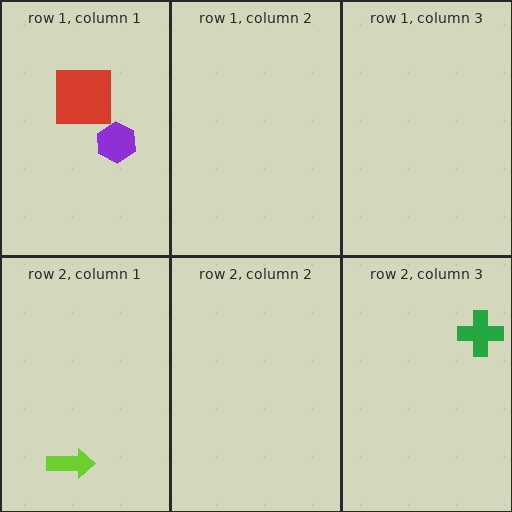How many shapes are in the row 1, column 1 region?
2.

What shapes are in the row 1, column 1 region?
The purple hexagon, the red square.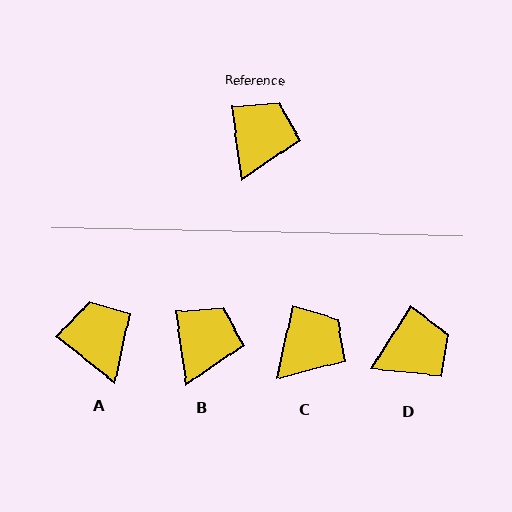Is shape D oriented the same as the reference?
No, it is off by about 40 degrees.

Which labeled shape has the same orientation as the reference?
B.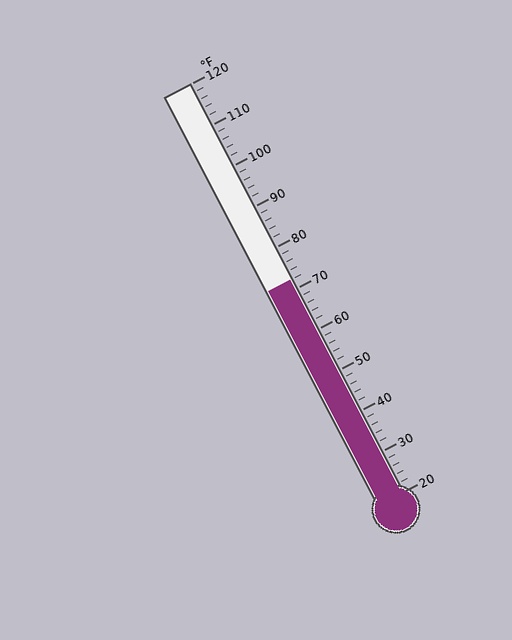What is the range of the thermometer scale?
The thermometer scale ranges from 20°F to 120°F.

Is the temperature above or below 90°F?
The temperature is below 90°F.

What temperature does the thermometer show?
The thermometer shows approximately 72°F.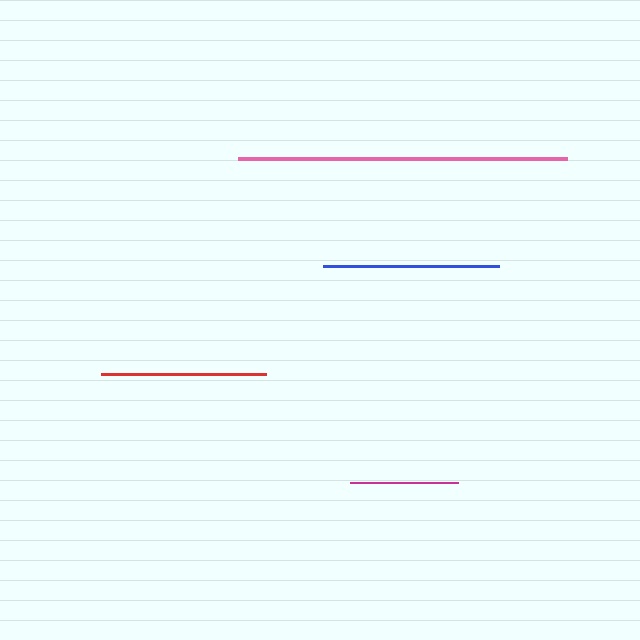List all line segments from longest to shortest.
From longest to shortest: pink, blue, red, magenta.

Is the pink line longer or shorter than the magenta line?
The pink line is longer than the magenta line.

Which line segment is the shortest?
The magenta line is the shortest at approximately 108 pixels.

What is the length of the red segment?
The red segment is approximately 164 pixels long.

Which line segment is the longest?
The pink line is the longest at approximately 329 pixels.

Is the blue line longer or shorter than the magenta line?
The blue line is longer than the magenta line.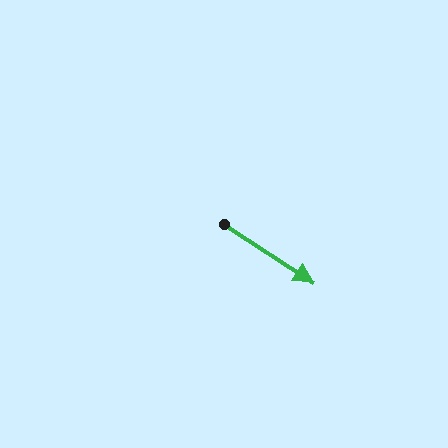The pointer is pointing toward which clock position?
Roughly 4 o'clock.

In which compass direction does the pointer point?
Southeast.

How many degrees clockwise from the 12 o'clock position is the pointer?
Approximately 123 degrees.